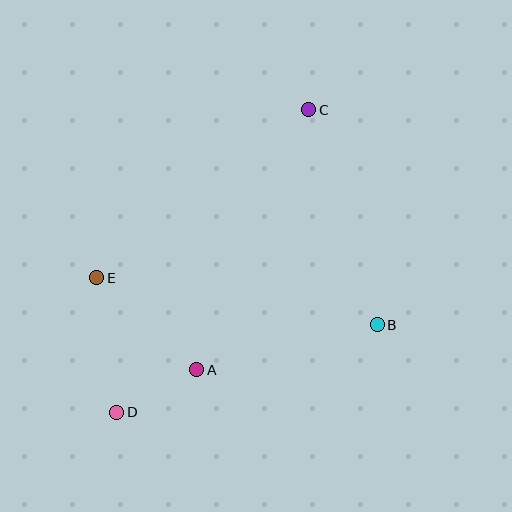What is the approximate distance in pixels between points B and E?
The distance between B and E is approximately 284 pixels.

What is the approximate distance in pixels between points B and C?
The distance between B and C is approximately 225 pixels.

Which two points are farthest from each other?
Points C and D are farthest from each other.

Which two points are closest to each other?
Points A and D are closest to each other.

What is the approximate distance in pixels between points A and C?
The distance between A and C is approximately 283 pixels.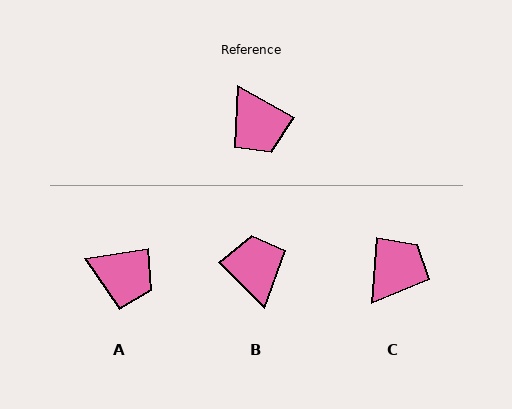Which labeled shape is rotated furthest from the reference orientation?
B, about 164 degrees away.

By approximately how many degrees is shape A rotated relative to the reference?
Approximately 38 degrees counter-clockwise.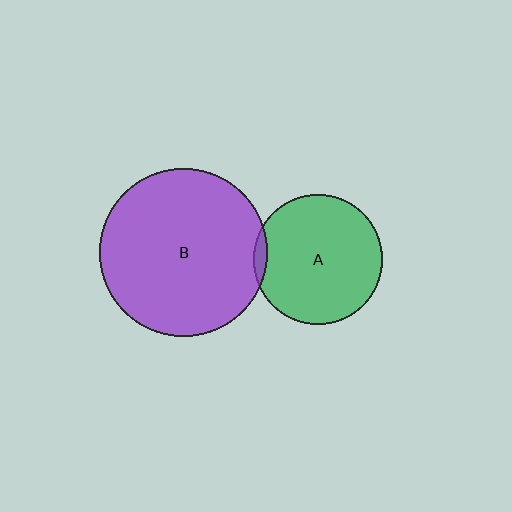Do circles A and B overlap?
Yes.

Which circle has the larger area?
Circle B (purple).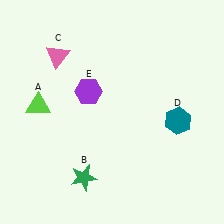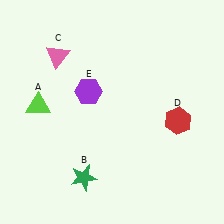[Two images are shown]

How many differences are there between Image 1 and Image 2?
There is 1 difference between the two images.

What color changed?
The hexagon (D) changed from teal in Image 1 to red in Image 2.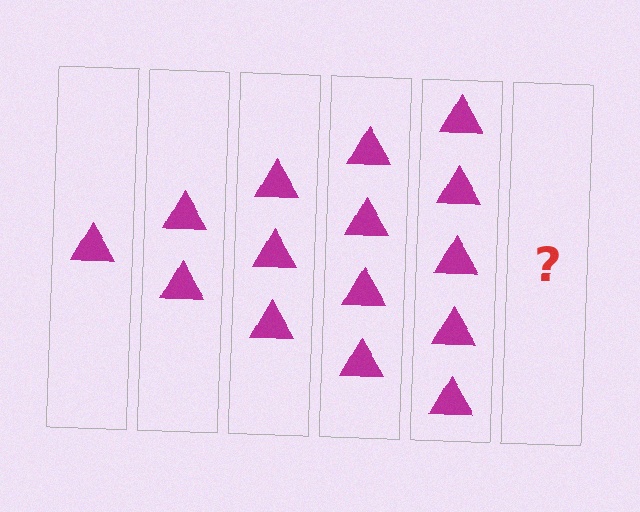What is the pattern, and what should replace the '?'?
The pattern is that each step adds one more triangle. The '?' should be 6 triangles.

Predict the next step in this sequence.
The next step is 6 triangles.